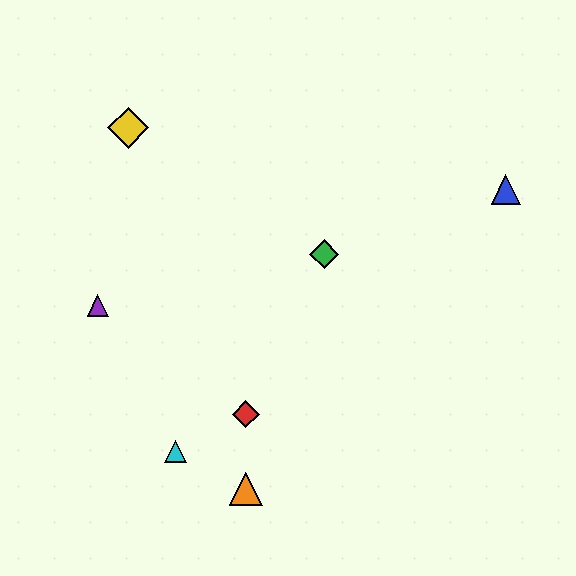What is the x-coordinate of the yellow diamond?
The yellow diamond is at x≈128.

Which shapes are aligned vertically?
The red diamond, the orange triangle are aligned vertically.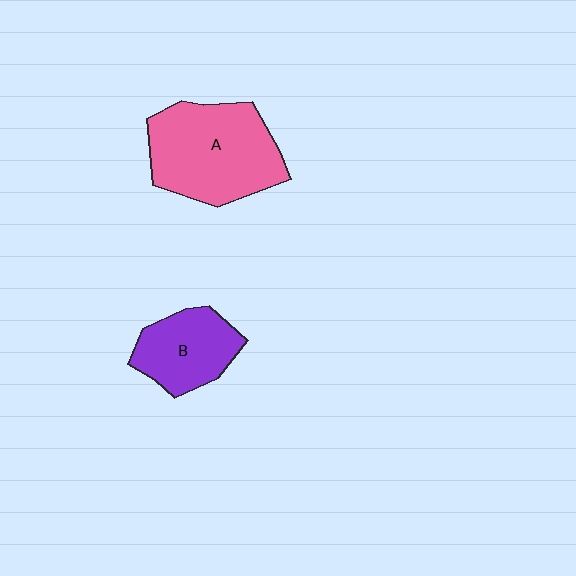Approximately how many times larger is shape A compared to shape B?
Approximately 1.7 times.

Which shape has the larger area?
Shape A (pink).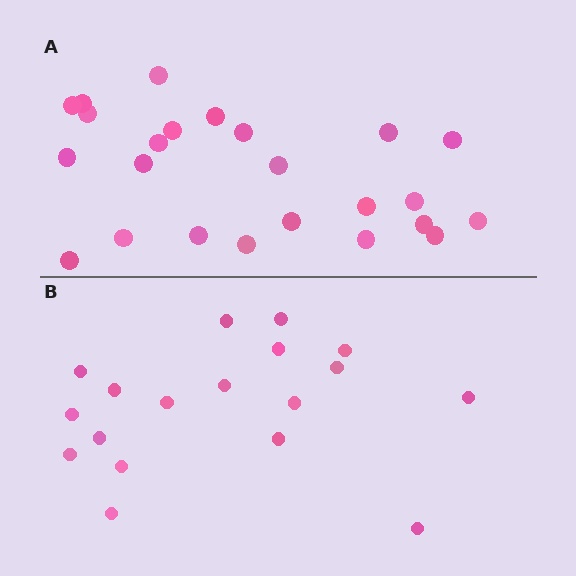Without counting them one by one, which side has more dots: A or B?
Region A (the top region) has more dots.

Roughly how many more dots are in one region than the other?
Region A has about 6 more dots than region B.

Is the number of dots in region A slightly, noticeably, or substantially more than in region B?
Region A has noticeably more, but not dramatically so. The ratio is roughly 1.3 to 1.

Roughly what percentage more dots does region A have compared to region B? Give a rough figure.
About 35% more.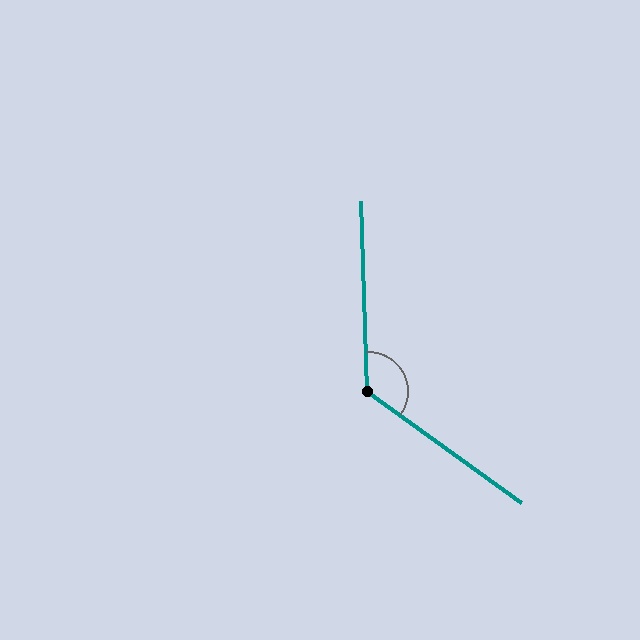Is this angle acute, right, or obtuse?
It is obtuse.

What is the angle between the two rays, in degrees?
Approximately 128 degrees.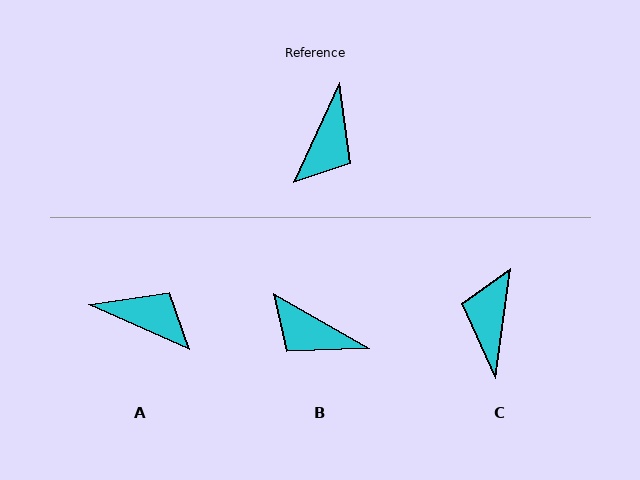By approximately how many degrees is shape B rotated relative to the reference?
Approximately 95 degrees clockwise.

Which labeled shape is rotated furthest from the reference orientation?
C, about 163 degrees away.